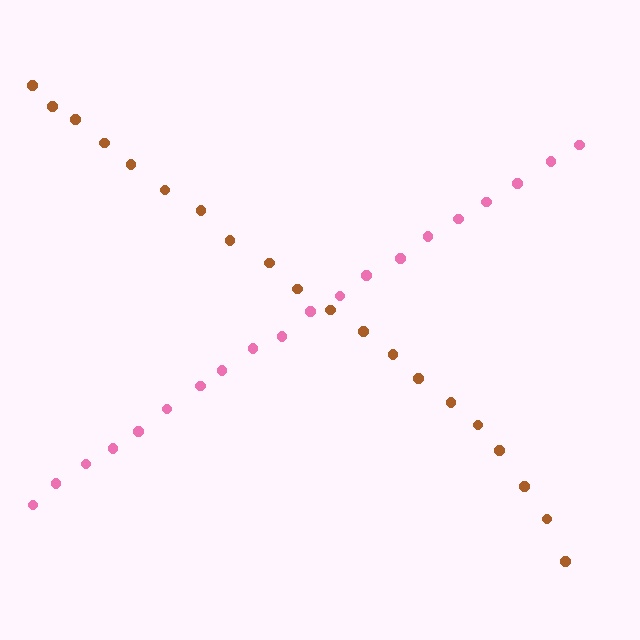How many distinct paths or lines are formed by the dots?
There are 2 distinct paths.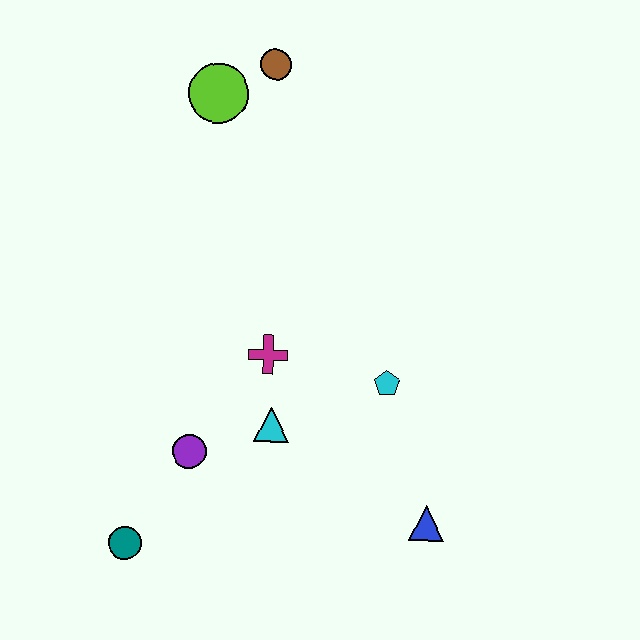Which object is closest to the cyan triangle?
The magenta cross is closest to the cyan triangle.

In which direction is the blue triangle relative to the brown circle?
The blue triangle is below the brown circle.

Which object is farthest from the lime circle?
The blue triangle is farthest from the lime circle.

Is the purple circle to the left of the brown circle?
Yes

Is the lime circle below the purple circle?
No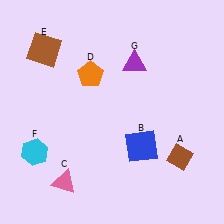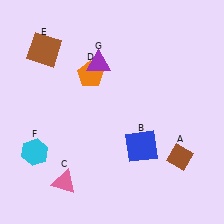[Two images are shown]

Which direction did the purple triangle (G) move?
The purple triangle (G) moved left.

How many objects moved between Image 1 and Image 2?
1 object moved between the two images.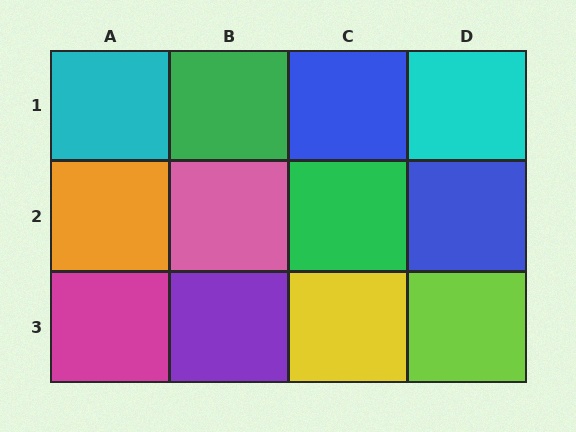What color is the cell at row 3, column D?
Lime.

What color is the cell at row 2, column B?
Pink.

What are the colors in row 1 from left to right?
Cyan, green, blue, cyan.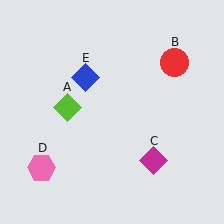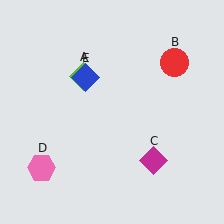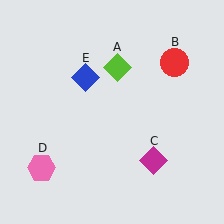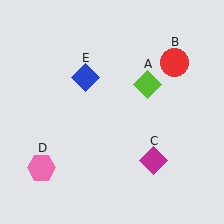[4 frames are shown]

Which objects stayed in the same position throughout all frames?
Red circle (object B) and magenta diamond (object C) and pink hexagon (object D) and blue diamond (object E) remained stationary.